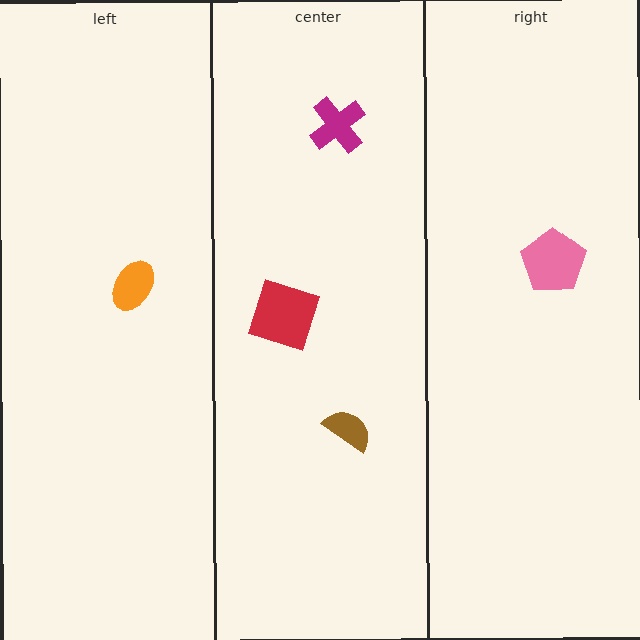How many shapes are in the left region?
1.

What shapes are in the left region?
The orange ellipse.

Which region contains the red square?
The center region.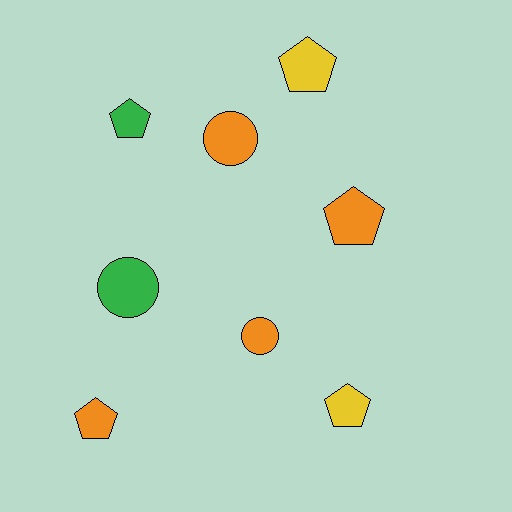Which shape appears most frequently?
Pentagon, with 5 objects.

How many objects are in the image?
There are 8 objects.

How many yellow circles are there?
There are no yellow circles.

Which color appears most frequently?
Orange, with 4 objects.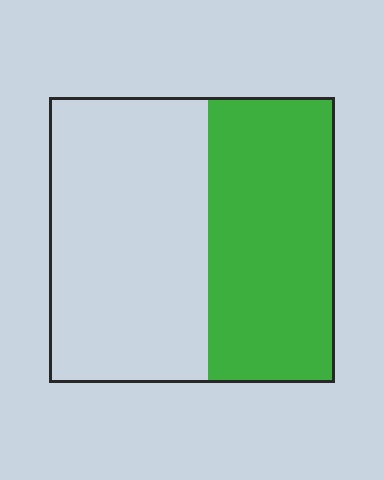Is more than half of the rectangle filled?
No.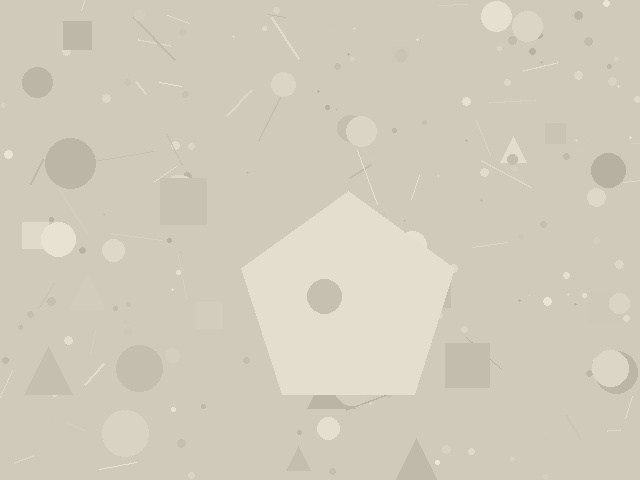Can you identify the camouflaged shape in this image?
The camouflaged shape is a pentagon.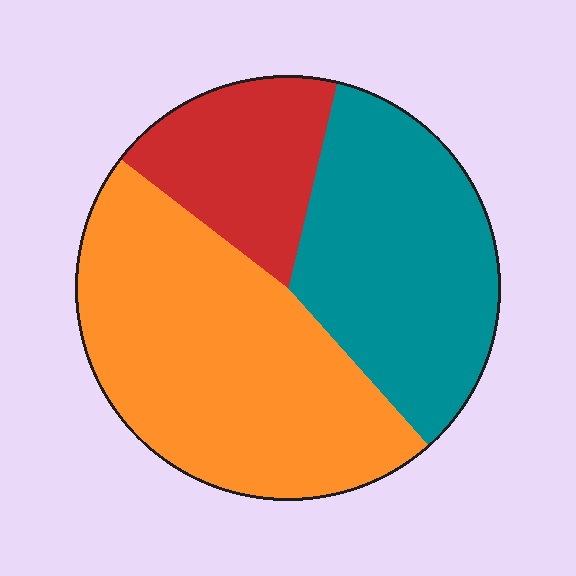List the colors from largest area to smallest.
From largest to smallest: orange, teal, red.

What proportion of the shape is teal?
Teal takes up between a quarter and a half of the shape.